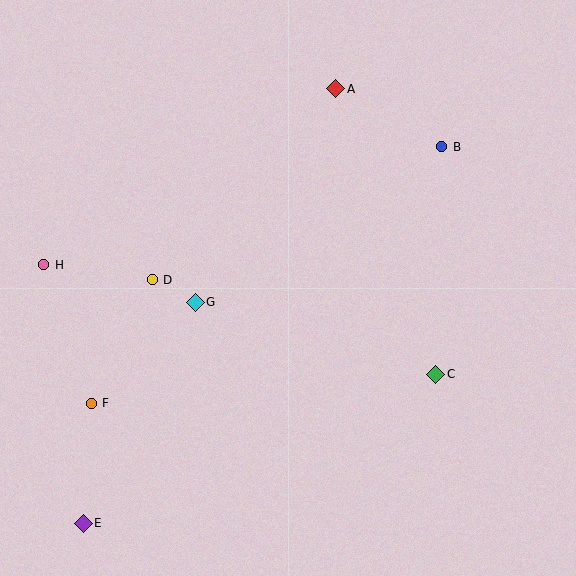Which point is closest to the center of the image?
Point G at (195, 302) is closest to the center.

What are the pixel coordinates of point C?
Point C is at (436, 374).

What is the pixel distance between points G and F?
The distance between G and F is 145 pixels.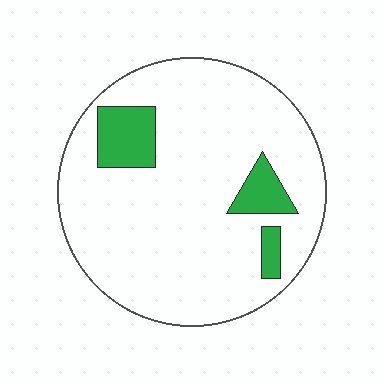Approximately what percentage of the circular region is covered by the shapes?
Approximately 10%.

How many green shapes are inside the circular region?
3.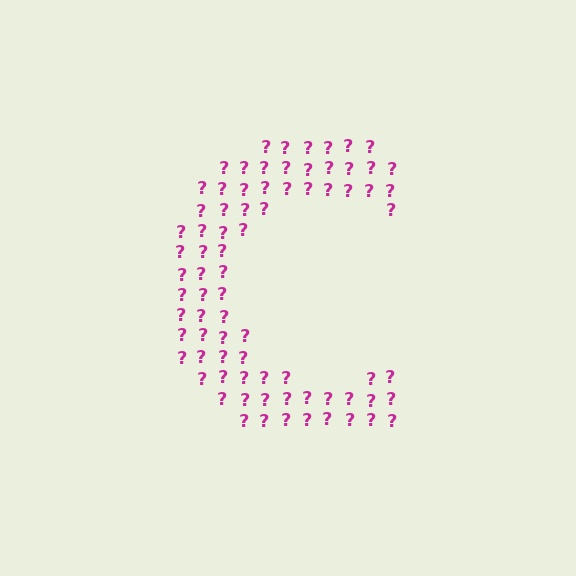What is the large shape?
The large shape is the letter C.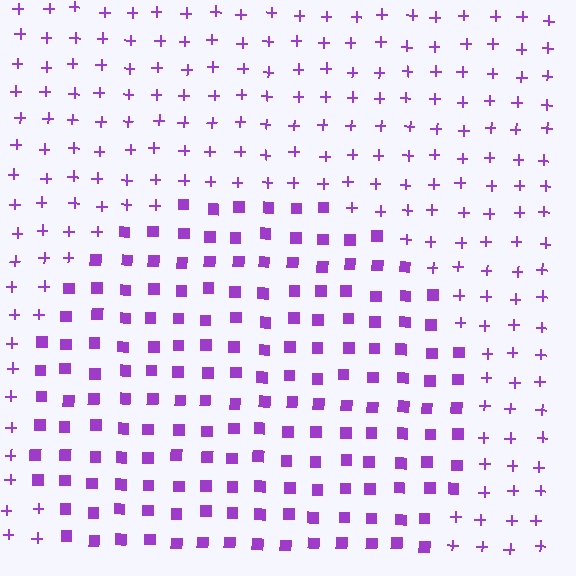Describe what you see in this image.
The image is filled with small purple elements arranged in a uniform grid. A circle-shaped region contains squares, while the surrounding area contains plus signs. The boundary is defined purely by the change in element shape.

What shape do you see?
I see a circle.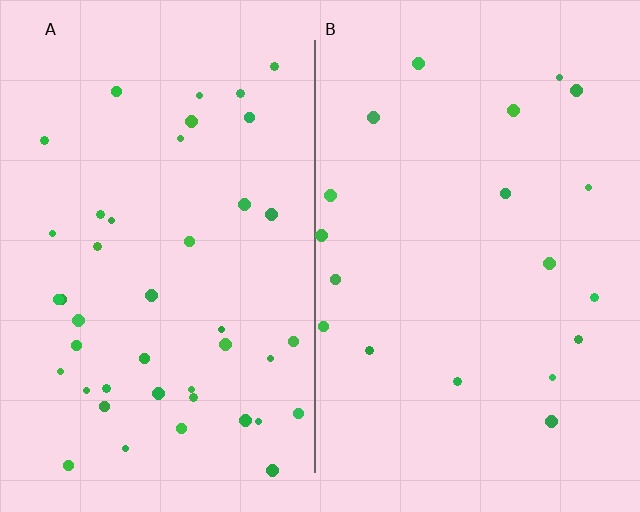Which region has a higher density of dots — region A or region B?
A (the left).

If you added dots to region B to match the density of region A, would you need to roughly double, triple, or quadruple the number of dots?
Approximately double.